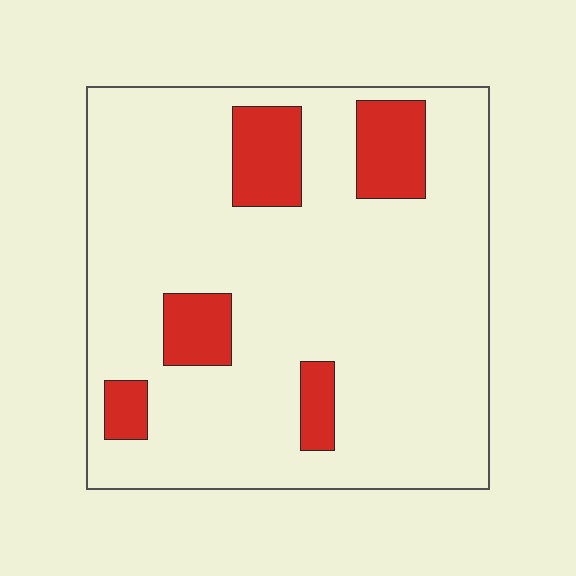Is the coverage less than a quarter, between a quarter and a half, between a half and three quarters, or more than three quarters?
Less than a quarter.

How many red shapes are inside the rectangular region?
5.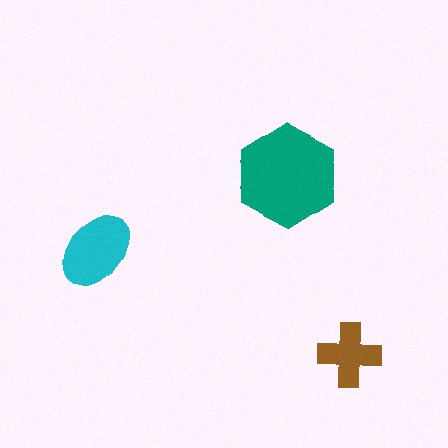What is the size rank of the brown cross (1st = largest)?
3rd.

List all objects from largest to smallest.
The teal hexagon, the cyan ellipse, the brown cross.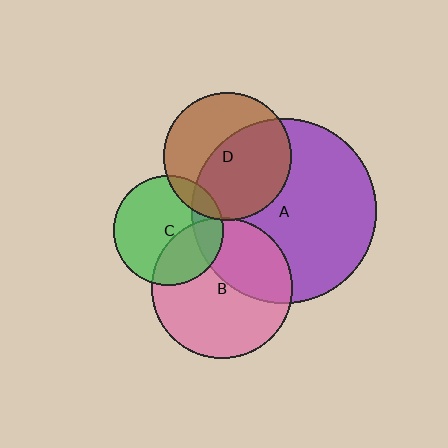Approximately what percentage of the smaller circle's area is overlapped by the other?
Approximately 5%.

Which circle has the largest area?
Circle A (purple).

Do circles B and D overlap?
Yes.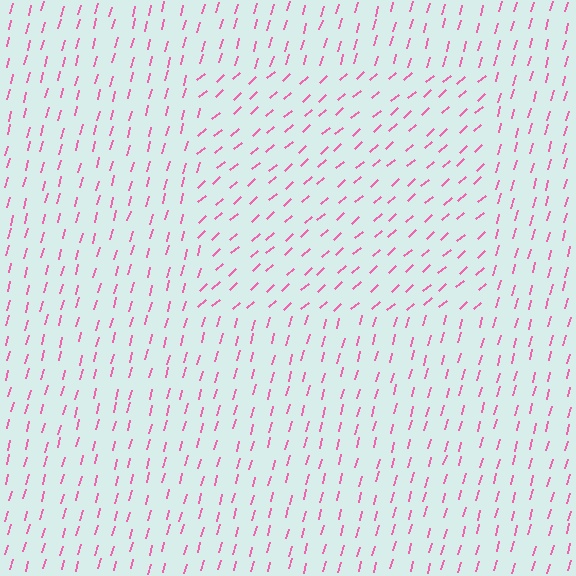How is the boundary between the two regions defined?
The boundary is defined purely by a change in line orientation (approximately 33 degrees difference). All lines are the same color and thickness.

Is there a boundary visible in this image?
Yes, there is a texture boundary formed by a change in line orientation.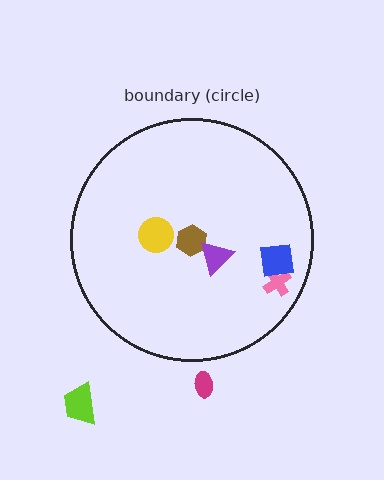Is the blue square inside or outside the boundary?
Inside.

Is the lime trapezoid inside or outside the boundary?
Outside.